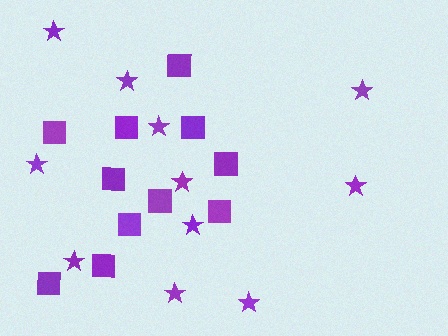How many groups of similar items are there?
There are 2 groups: one group of stars (11) and one group of squares (11).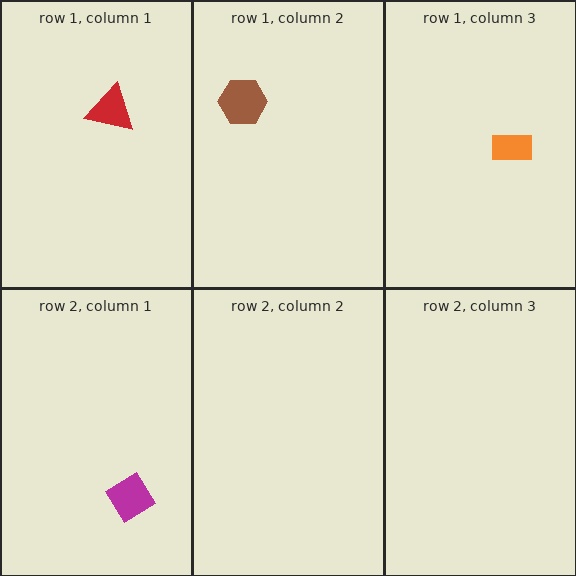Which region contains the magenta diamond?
The row 2, column 1 region.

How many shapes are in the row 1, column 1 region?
1.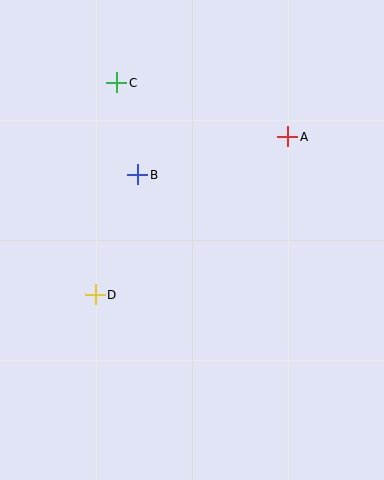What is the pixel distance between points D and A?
The distance between D and A is 249 pixels.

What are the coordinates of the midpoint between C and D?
The midpoint between C and D is at (106, 189).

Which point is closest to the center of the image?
Point B at (138, 175) is closest to the center.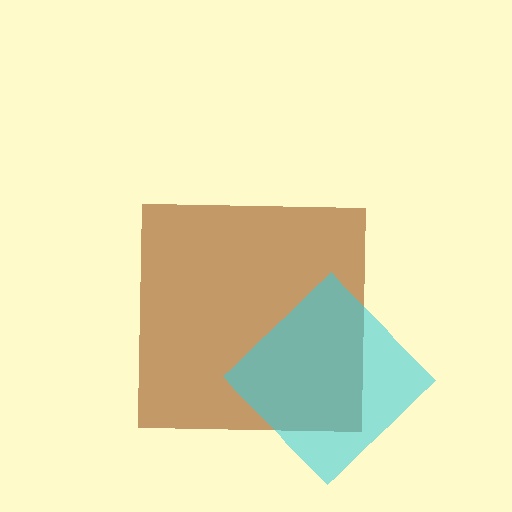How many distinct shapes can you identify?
There are 2 distinct shapes: a brown square, a cyan diamond.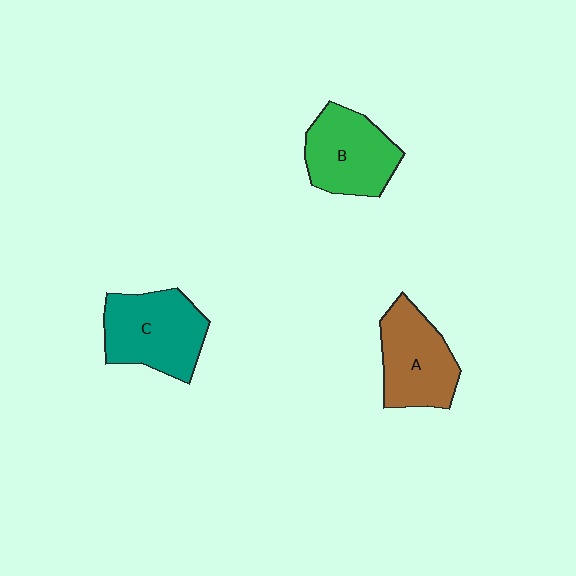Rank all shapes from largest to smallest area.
From largest to smallest: C (teal), B (green), A (brown).